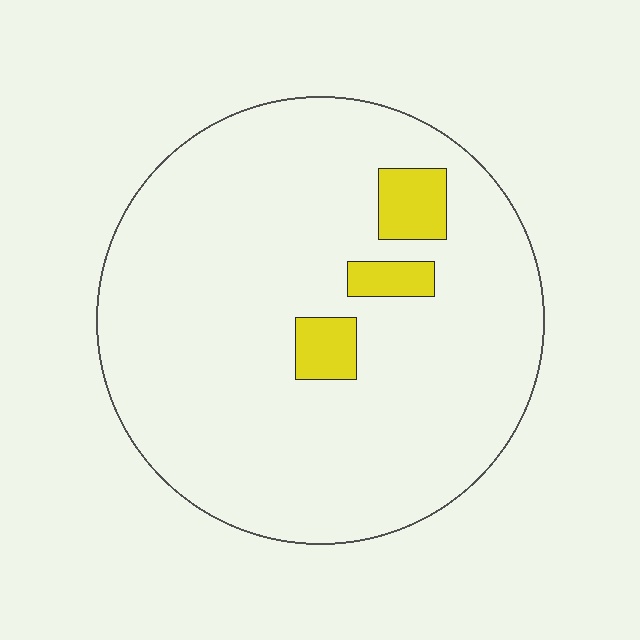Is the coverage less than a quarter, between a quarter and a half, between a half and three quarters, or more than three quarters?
Less than a quarter.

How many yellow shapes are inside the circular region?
3.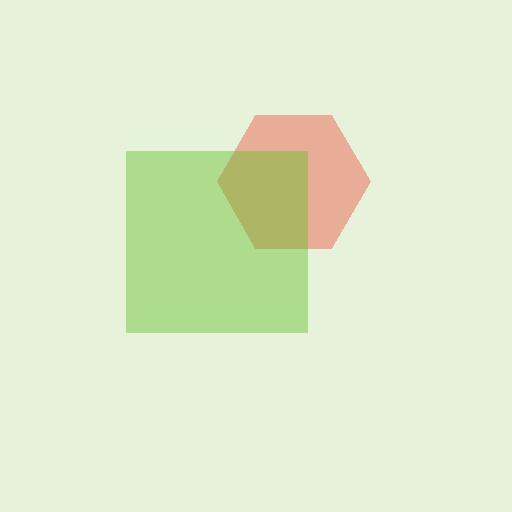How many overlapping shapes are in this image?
There are 2 overlapping shapes in the image.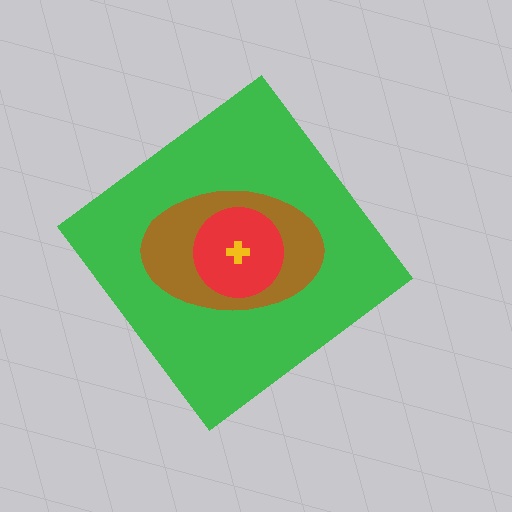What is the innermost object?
The yellow cross.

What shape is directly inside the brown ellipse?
The red circle.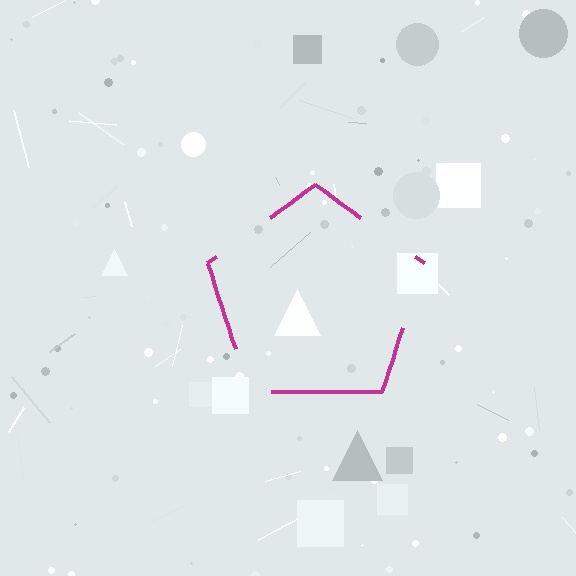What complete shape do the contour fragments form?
The contour fragments form a pentagon.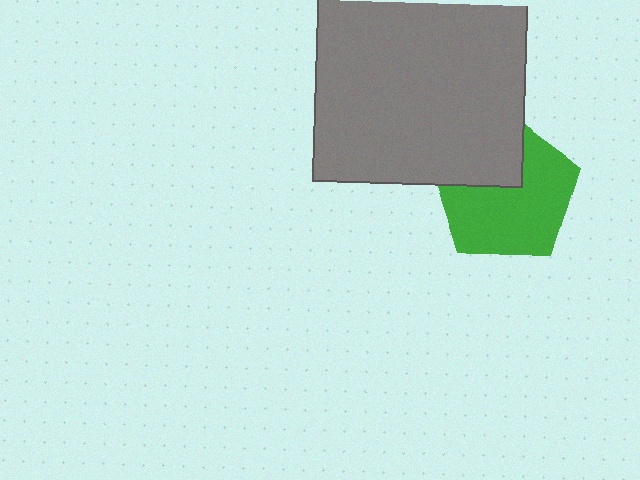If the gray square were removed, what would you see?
You would see the complete green pentagon.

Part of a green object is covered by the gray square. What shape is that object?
It is a pentagon.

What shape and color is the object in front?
The object in front is a gray square.